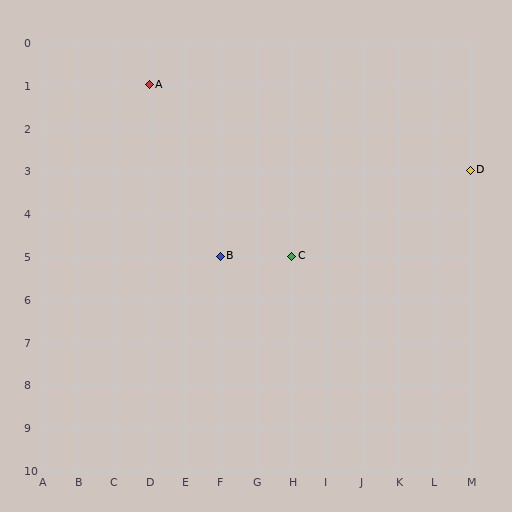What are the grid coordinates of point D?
Point D is at grid coordinates (M, 3).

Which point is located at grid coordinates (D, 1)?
Point A is at (D, 1).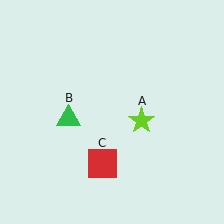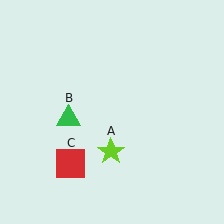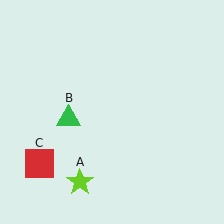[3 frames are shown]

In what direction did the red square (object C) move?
The red square (object C) moved left.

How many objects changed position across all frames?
2 objects changed position: lime star (object A), red square (object C).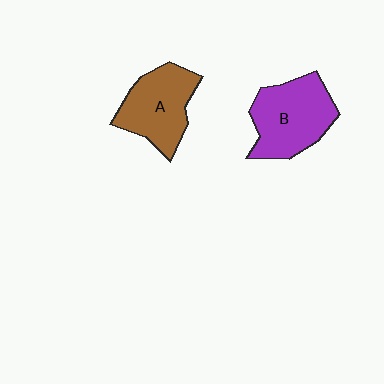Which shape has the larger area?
Shape B (purple).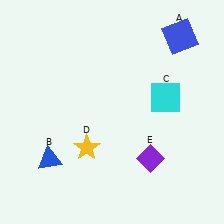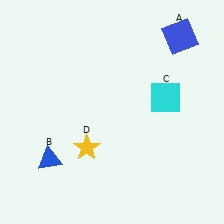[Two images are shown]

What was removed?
The purple diamond (E) was removed in Image 2.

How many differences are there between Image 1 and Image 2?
There is 1 difference between the two images.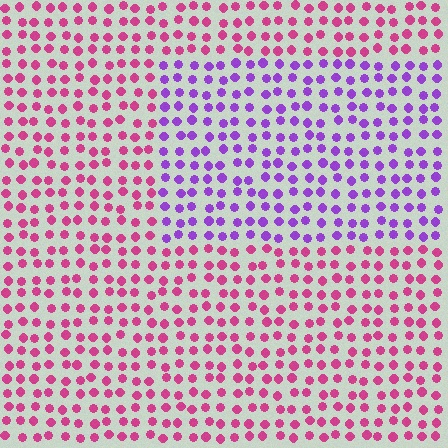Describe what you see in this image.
The image is filled with small magenta elements in a uniform arrangement. A rectangle-shaped region is visible where the elements are tinted to a slightly different hue, forming a subtle color boundary.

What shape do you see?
I see a rectangle.